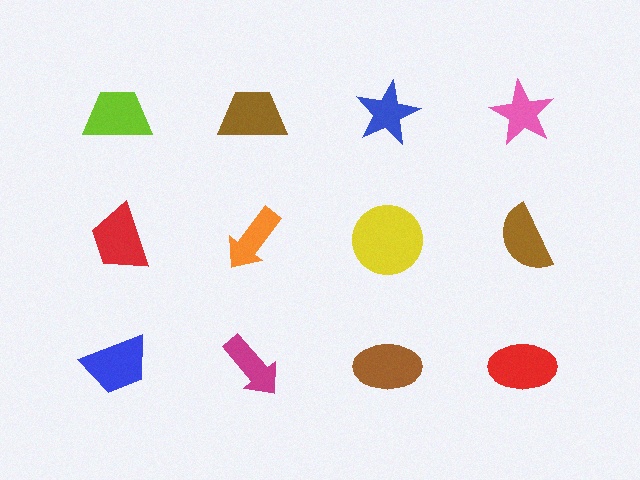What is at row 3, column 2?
A magenta arrow.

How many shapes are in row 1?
4 shapes.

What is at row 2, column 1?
A red trapezoid.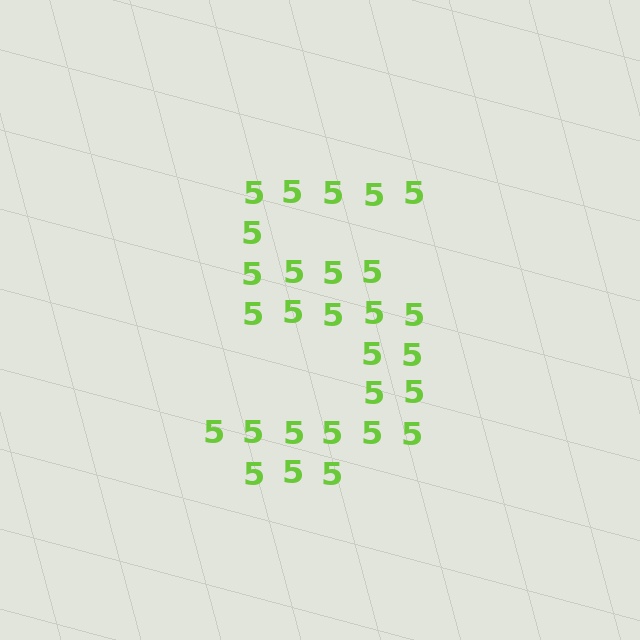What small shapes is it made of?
It is made of small digit 5's.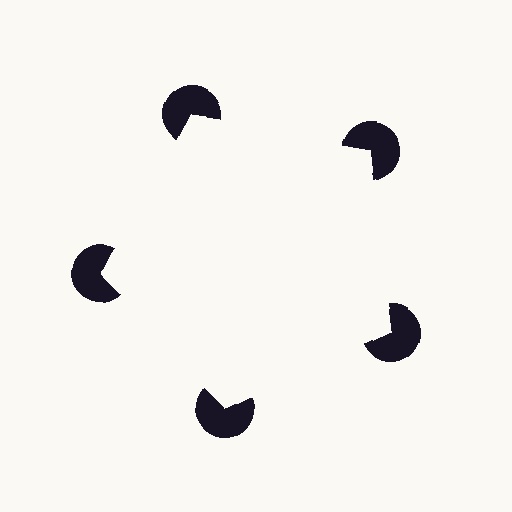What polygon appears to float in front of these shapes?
An illusory pentagon — its edges are inferred from the aligned wedge cuts in the pac-man discs, not physically drawn.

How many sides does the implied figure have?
5 sides.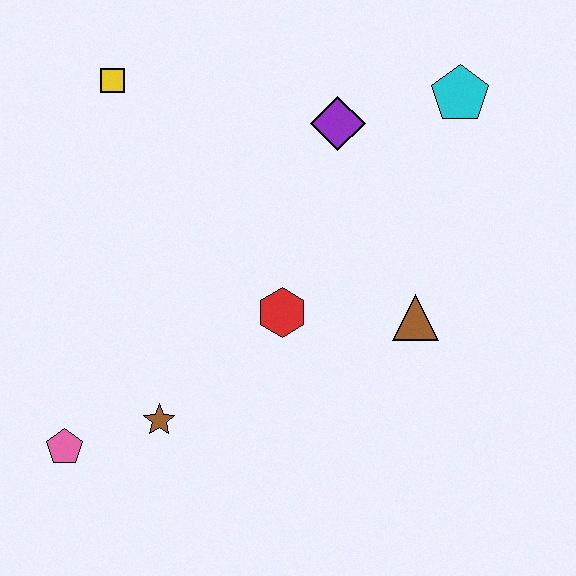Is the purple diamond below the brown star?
No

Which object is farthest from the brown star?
The cyan pentagon is farthest from the brown star.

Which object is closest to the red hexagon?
The brown triangle is closest to the red hexagon.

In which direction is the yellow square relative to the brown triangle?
The yellow square is to the left of the brown triangle.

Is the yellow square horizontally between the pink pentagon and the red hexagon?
Yes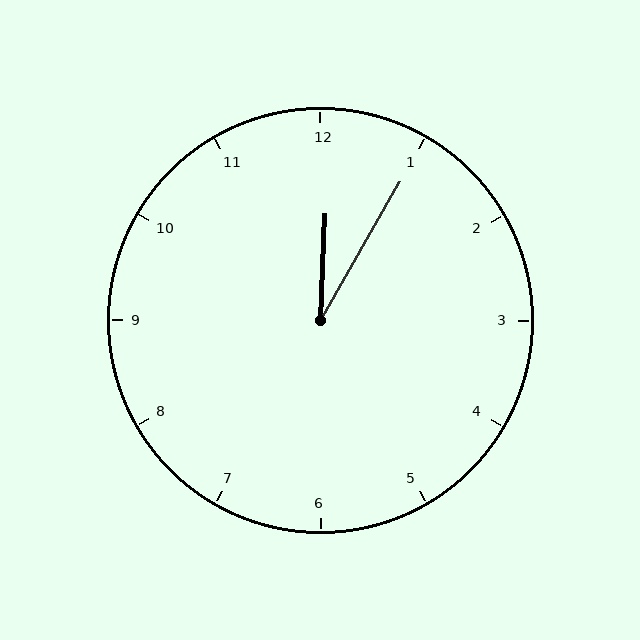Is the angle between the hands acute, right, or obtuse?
It is acute.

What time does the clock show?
12:05.